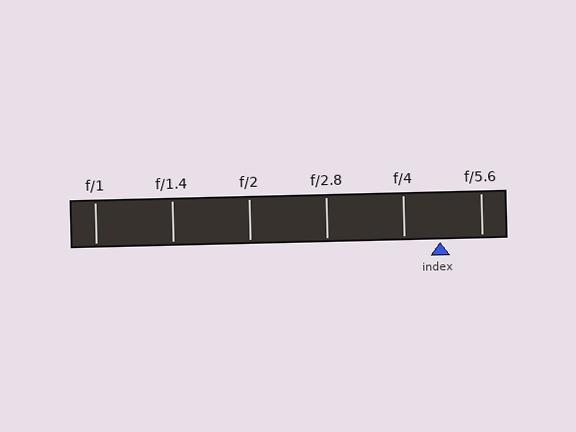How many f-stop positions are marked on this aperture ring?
There are 6 f-stop positions marked.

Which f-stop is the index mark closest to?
The index mark is closest to f/4.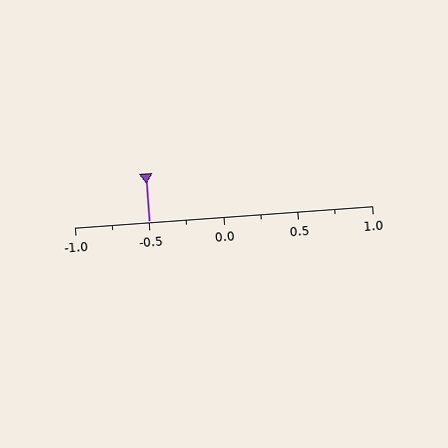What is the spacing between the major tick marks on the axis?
The major ticks are spaced 0.5 apart.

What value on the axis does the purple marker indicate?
The marker indicates approximately -0.5.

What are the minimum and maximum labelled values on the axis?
The axis runs from -1.0 to 1.0.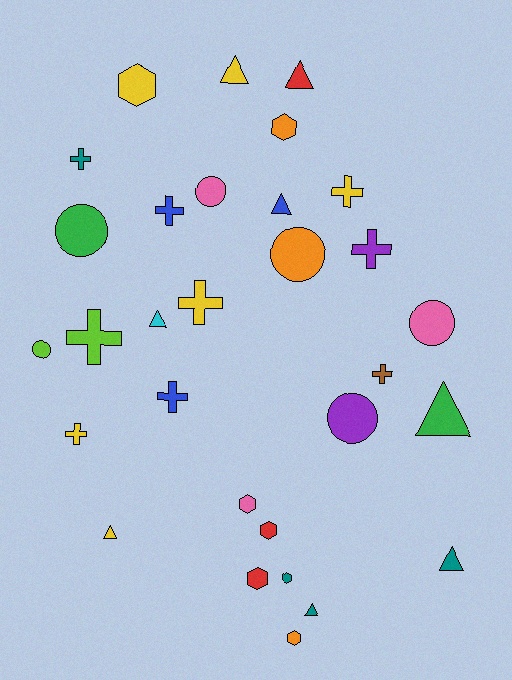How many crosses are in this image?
There are 9 crosses.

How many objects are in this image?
There are 30 objects.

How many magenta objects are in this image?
There are no magenta objects.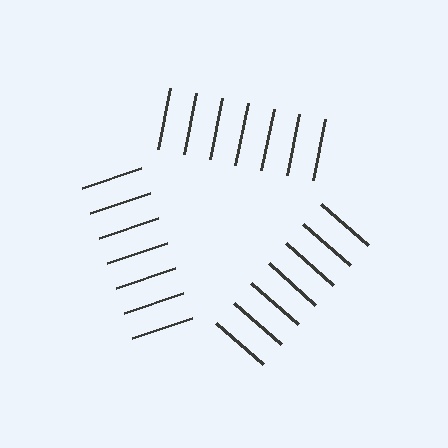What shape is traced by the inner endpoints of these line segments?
An illusory triangle — the line segments terminate on its edges but no continuous stroke is drawn.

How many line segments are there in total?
21 — 7 along each of the 3 edges.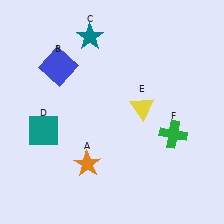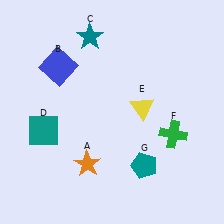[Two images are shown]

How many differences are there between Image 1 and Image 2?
There is 1 difference between the two images.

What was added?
A teal pentagon (G) was added in Image 2.